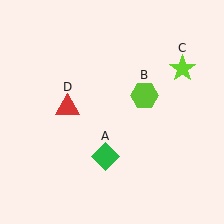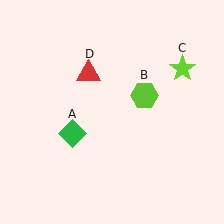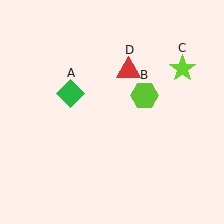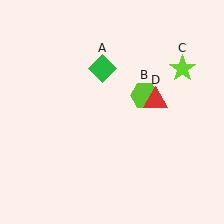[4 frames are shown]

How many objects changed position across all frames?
2 objects changed position: green diamond (object A), red triangle (object D).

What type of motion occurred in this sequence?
The green diamond (object A), red triangle (object D) rotated clockwise around the center of the scene.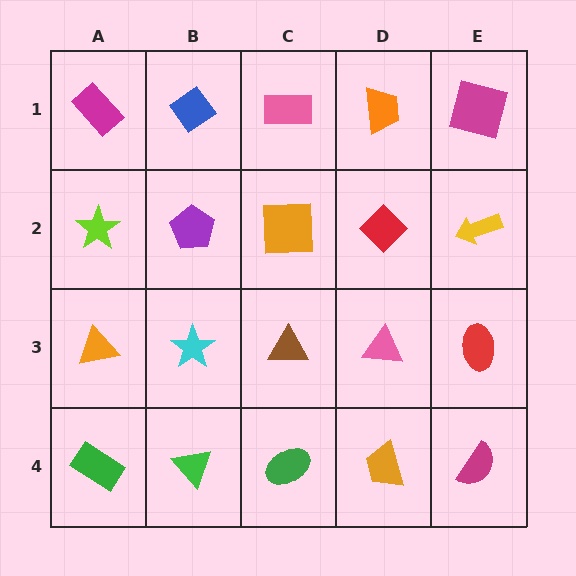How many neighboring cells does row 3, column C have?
4.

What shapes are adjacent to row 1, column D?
A red diamond (row 2, column D), a pink rectangle (row 1, column C), a magenta square (row 1, column E).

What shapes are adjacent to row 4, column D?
A pink triangle (row 3, column D), a green ellipse (row 4, column C), a magenta semicircle (row 4, column E).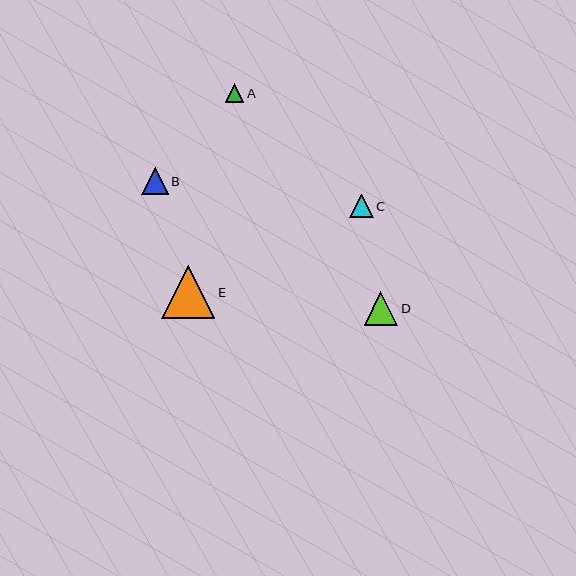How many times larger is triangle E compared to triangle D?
Triangle E is approximately 1.6 times the size of triangle D.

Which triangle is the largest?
Triangle E is the largest with a size of approximately 53 pixels.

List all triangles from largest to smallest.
From largest to smallest: E, D, B, C, A.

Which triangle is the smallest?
Triangle A is the smallest with a size of approximately 18 pixels.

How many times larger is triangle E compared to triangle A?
Triangle E is approximately 2.9 times the size of triangle A.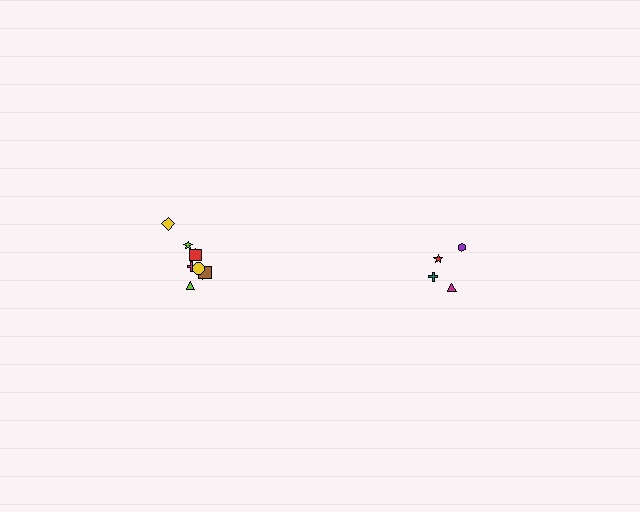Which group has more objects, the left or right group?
The left group.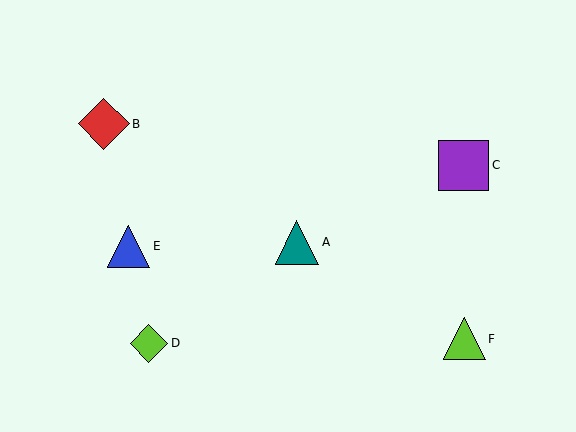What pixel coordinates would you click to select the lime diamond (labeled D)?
Click at (149, 343) to select the lime diamond D.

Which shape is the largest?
The red diamond (labeled B) is the largest.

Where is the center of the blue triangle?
The center of the blue triangle is at (128, 246).